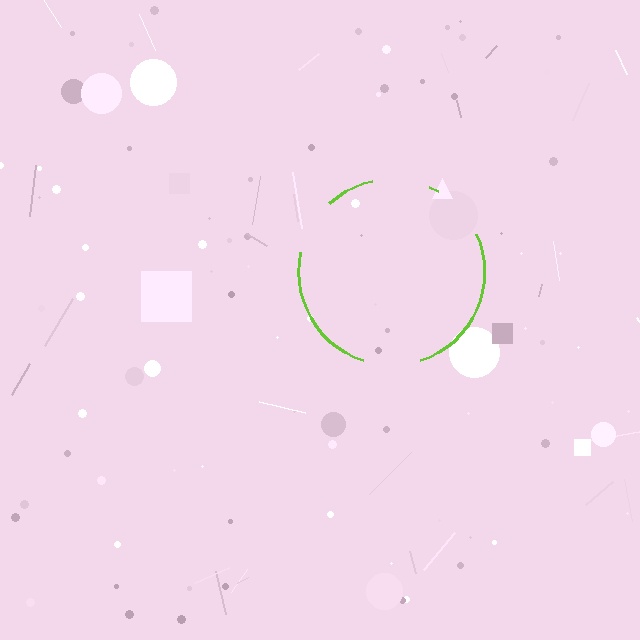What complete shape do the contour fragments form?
The contour fragments form a circle.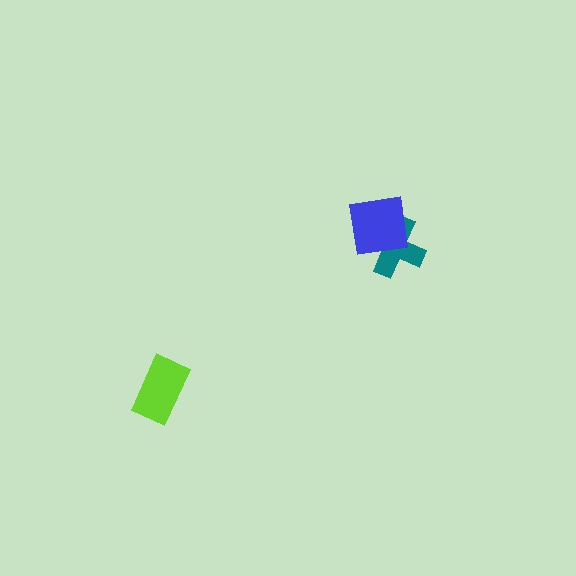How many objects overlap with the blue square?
1 object overlaps with the blue square.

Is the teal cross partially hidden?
Yes, it is partially covered by another shape.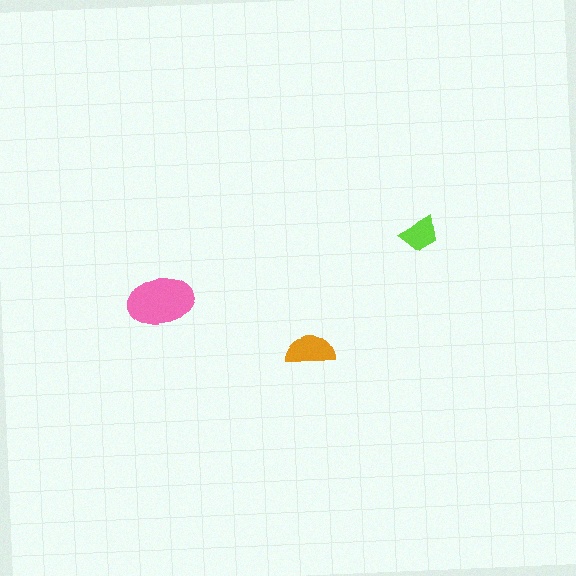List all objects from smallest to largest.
The lime trapezoid, the orange semicircle, the pink ellipse.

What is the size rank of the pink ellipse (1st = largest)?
1st.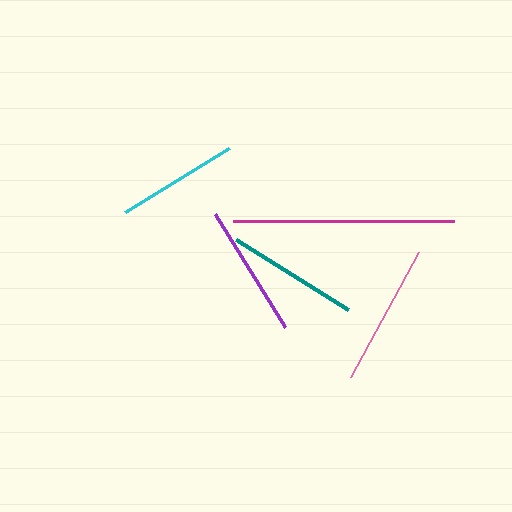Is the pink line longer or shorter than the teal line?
The pink line is longer than the teal line.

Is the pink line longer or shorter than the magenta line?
The magenta line is longer than the pink line.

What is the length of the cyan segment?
The cyan segment is approximately 123 pixels long.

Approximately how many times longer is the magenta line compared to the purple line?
The magenta line is approximately 1.7 times the length of the purple line.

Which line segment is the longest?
The magenta line is the longest at approximately 222 pixels.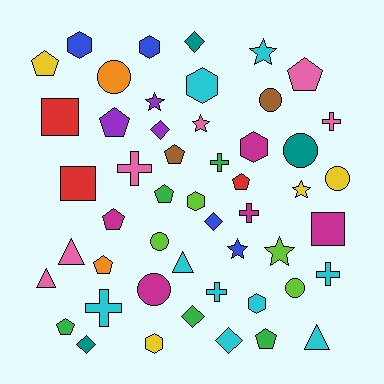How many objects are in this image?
There are 50 objects.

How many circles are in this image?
There are 7 circles.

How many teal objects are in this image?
There are 3 teal objects.